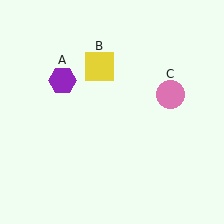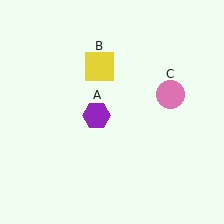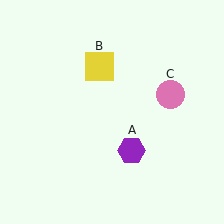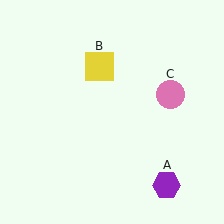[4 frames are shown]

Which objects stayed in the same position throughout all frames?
Yellow square (object B) and pink circle (object C) remained stationary.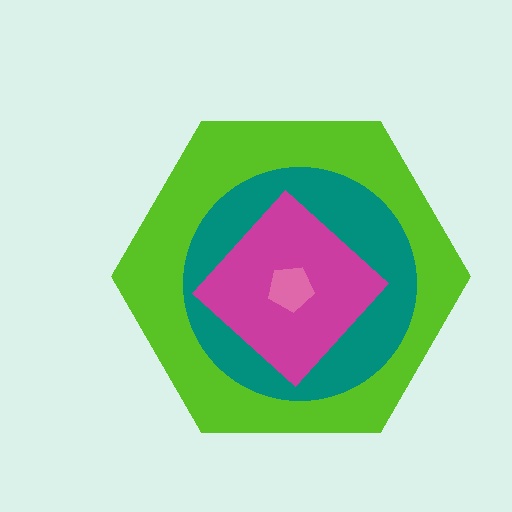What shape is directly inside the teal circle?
The magenta diamond.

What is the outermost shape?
The lime hexagon.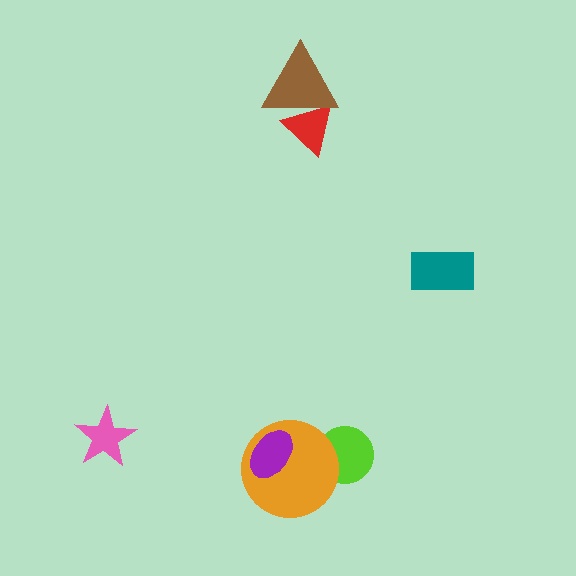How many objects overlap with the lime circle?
1 object overlaps with the lime circle.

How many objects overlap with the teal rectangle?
0 objects overlap with the teal rectangle.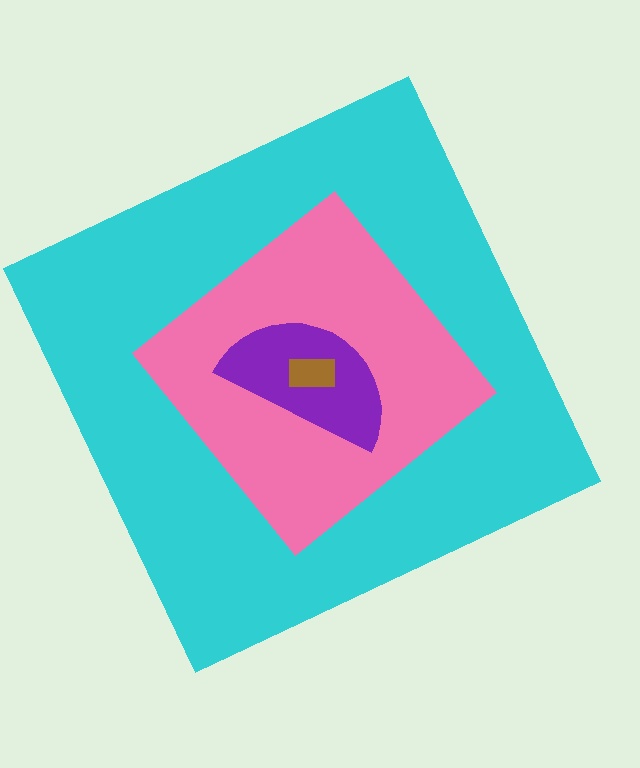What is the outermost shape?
The cyan square.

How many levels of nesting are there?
4.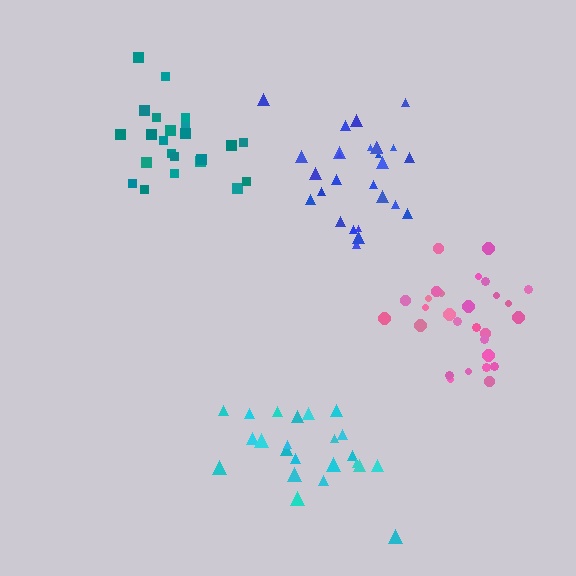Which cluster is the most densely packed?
Teal.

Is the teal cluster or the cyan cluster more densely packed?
Teal.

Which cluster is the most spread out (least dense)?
Cyan.